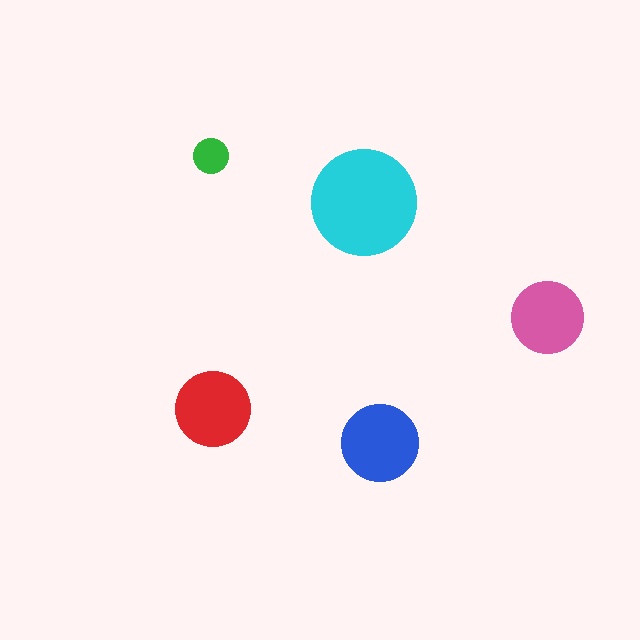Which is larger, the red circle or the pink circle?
The red one.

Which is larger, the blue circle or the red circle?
The blue one.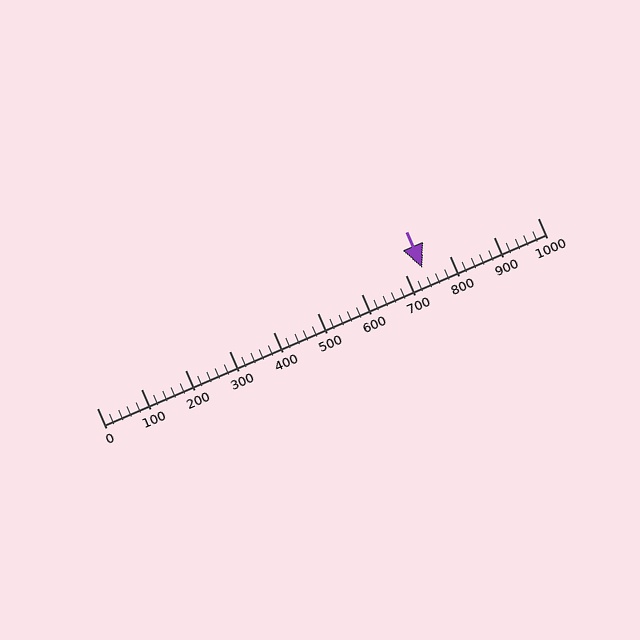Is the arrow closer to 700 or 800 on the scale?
The arrow is closer to 700.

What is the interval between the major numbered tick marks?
The major tick marks are spaced 100 units apart.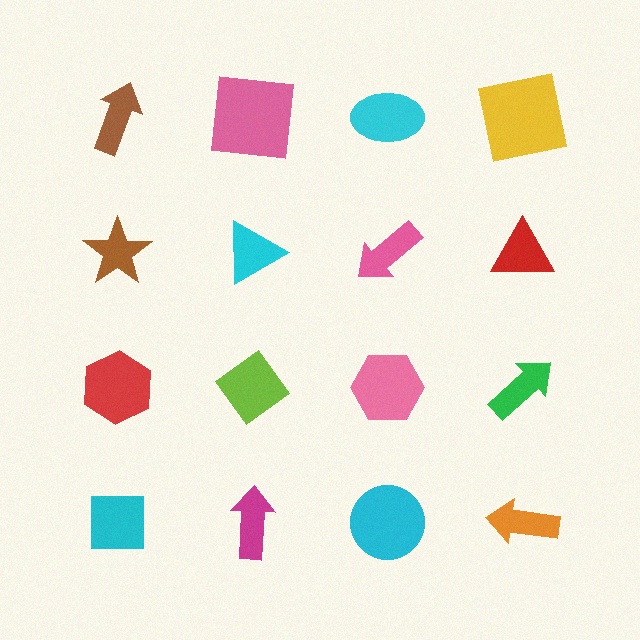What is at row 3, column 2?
A lime diamond.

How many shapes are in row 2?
4 shapes.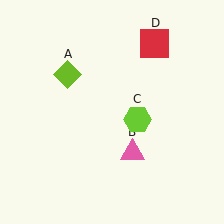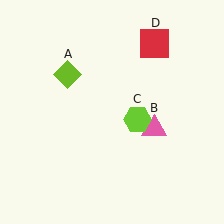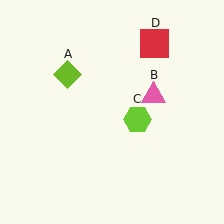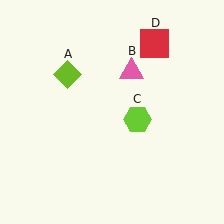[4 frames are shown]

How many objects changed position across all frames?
1 object changed position: pink triangle (object B).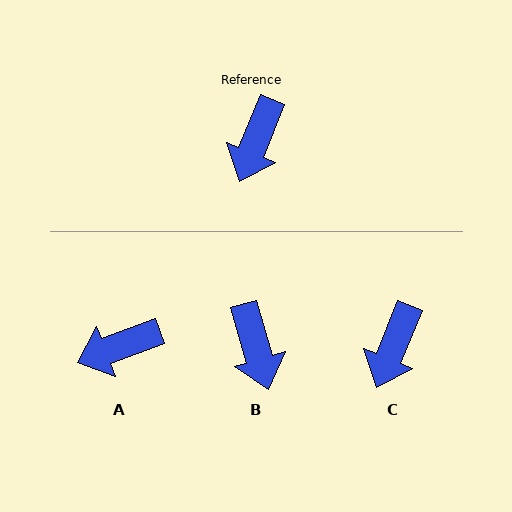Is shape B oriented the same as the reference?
No, it is off by about 38 degrees.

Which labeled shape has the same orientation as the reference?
C.